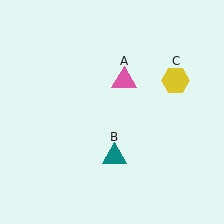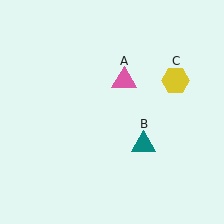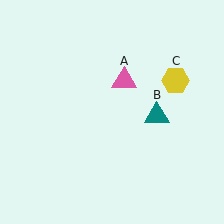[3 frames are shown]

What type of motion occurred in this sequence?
The teal triangle (object B) rotated counterclockwise around the center of the scene.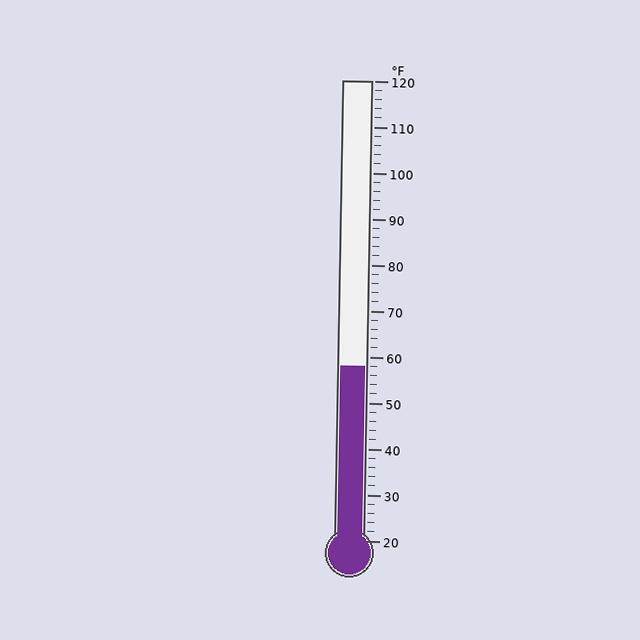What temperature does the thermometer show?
The thermometer shows approximately 58°F.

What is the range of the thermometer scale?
The thermometer scale ranges from 20°F to 120°F.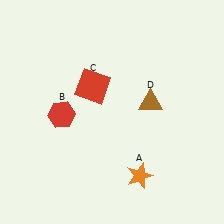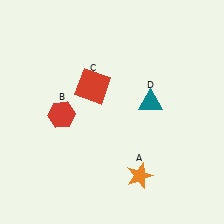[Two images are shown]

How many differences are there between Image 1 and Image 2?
There is 1 difference between the two images.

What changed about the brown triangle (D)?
In Image 1, D is brown. In Image 2, it changed to teal.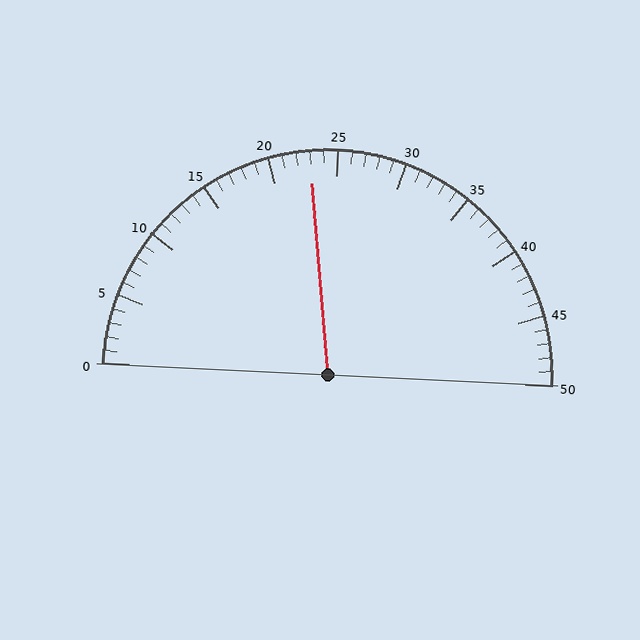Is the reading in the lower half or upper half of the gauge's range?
The reading is in the lower half of the range (0 to 50).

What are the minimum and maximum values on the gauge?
The gauge ranges from 0 to 50.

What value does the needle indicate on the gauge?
The needle indicates approximately 23.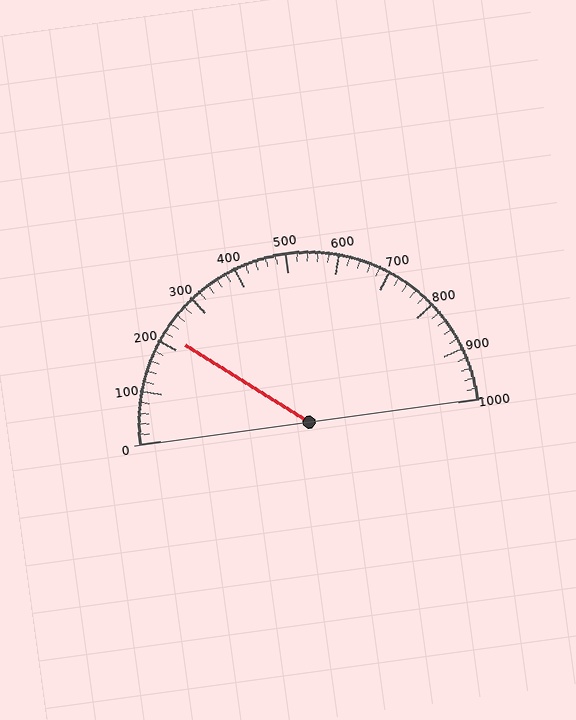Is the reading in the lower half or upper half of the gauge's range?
The reading is in the lower half of the range (0 to 1000).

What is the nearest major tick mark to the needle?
The nearest major tick mark is 200.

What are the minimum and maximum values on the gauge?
The gauge ranges from 0 to 1000.